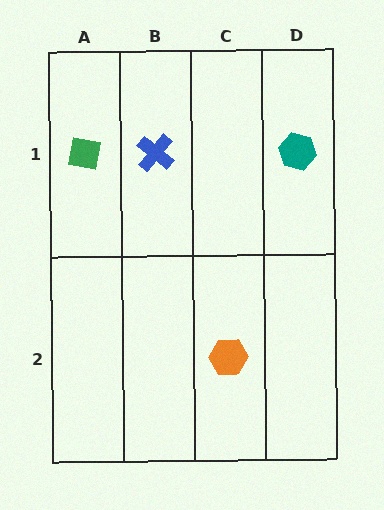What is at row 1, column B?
A blue cross.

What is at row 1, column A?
A green square.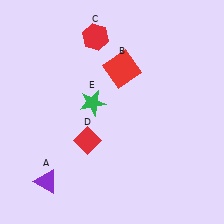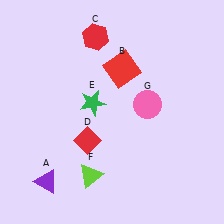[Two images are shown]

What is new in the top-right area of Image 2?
A pink circle (G) was added in the top-right area of Image 2.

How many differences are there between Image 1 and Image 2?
There are 2 differences between the two images.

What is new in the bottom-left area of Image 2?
A lime triangle (F) was added in the bottom-left area of Image 2.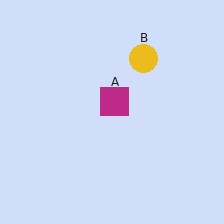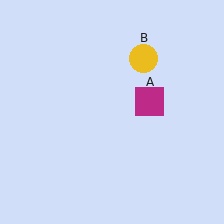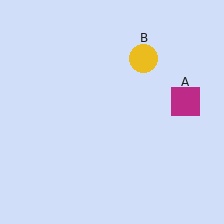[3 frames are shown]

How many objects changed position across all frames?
1 object changed position: magenta square (object A).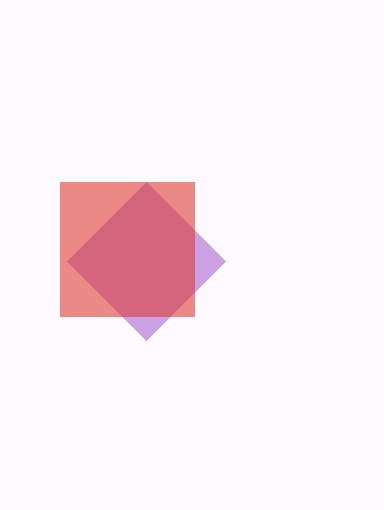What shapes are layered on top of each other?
The layered shapes are: a purple diamond, a red square.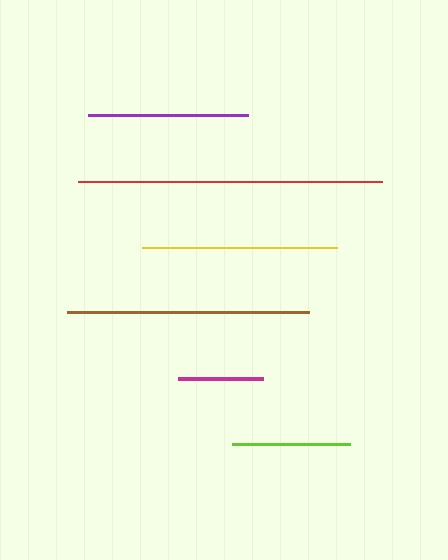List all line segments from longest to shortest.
From longest to shortest: red, brown, yellow, purple, lime, magenta.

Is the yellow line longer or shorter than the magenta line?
The yellow line is longer than the magenta line.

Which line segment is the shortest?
The magenta line is the shortest at approximately 85 pixels.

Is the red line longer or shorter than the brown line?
The red line is longer than the brown line.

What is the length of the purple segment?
The purple segment is approximately 160 pixels long.